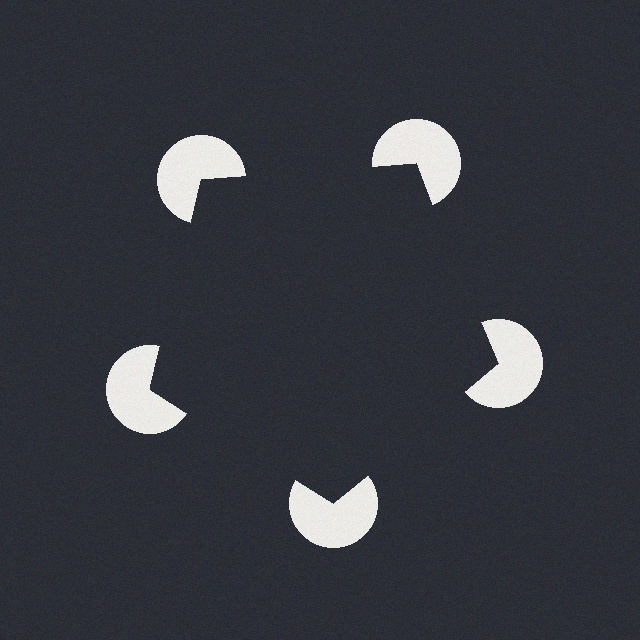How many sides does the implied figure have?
5 sides.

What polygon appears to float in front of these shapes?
An illusory pentagon — its edges are inferred from the aligned wedge cuts in the pac-man discs, not physically drawn.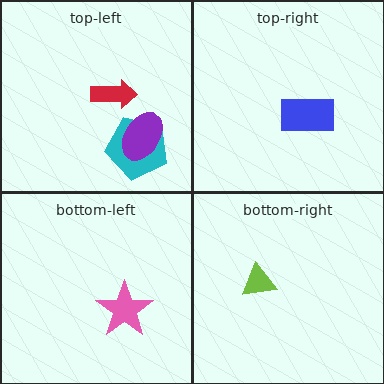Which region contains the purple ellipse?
The top-left region.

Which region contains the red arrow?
The top-left region.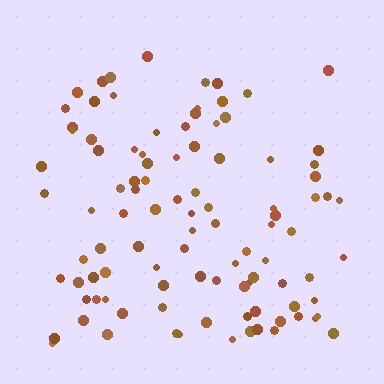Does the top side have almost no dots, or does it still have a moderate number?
Still a moderate number, just noticeably fewer than the bottom.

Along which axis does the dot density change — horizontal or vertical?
Vertical.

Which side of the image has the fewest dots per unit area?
The top.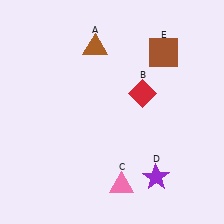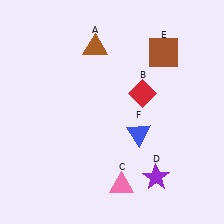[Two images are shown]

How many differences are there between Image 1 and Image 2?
There is 1 difference between the two images.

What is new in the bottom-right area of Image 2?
A blue triangle (F) was added in the bottom-right area of Image 2.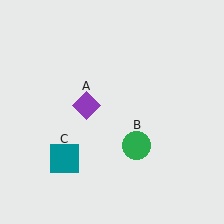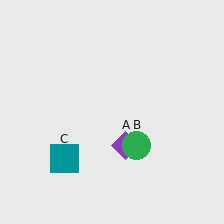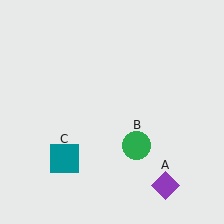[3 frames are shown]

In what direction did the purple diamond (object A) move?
The purple diamond (object A) moved down and to the right.